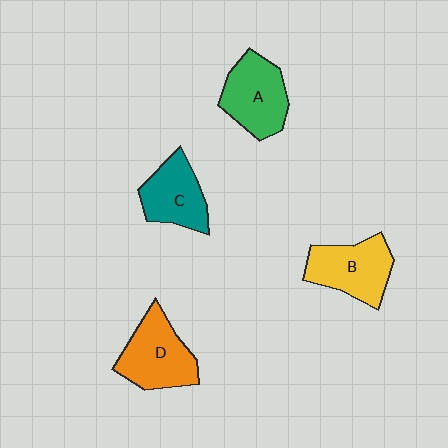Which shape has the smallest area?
Shape C (teal).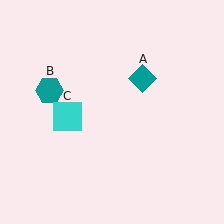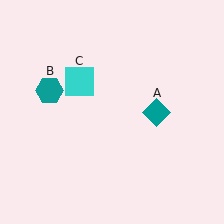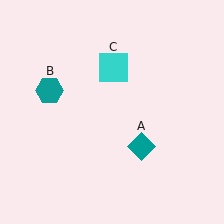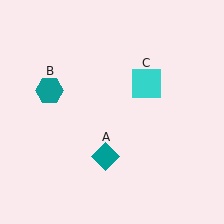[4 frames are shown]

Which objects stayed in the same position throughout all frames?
Teal hexagon (object B) remained stationary.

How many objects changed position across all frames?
2 objects changed position: teal diamond (object A), cyan square (object C).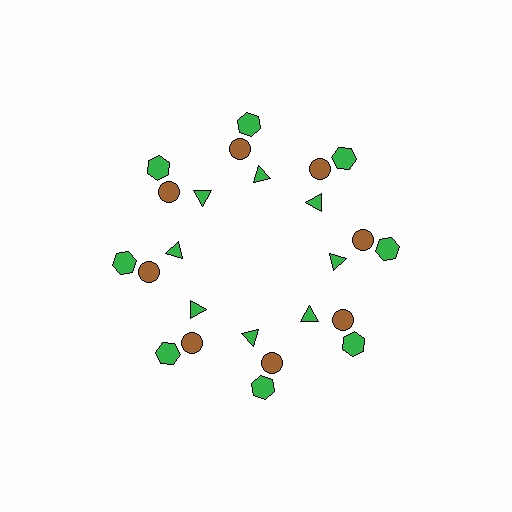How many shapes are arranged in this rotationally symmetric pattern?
There are 24 shapes, arranged in 8 groups of 3.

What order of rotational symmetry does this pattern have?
This pattern has 8-fold rotational symmetry.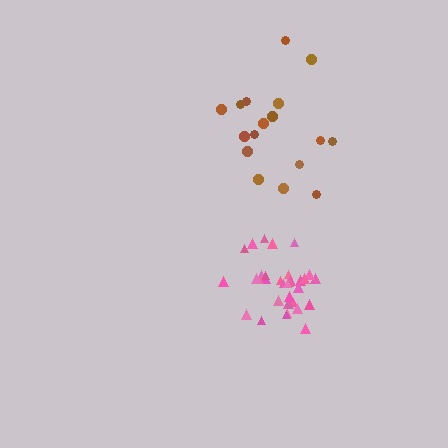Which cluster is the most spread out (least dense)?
Brown.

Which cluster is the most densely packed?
Pink.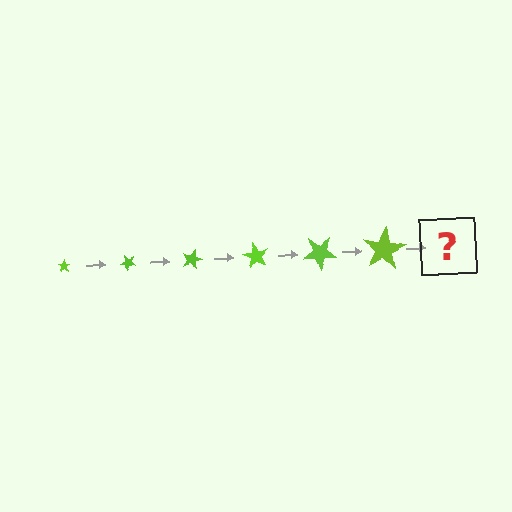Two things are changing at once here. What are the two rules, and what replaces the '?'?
The two rules are that the star grows larger each step and it rotates 45 degrees each step. The '?' should be a star, larger than the previous one and rotated 270 degrees from the start.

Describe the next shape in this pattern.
It should be a star, larger than the previous one and rotated 270 degrees from the start.